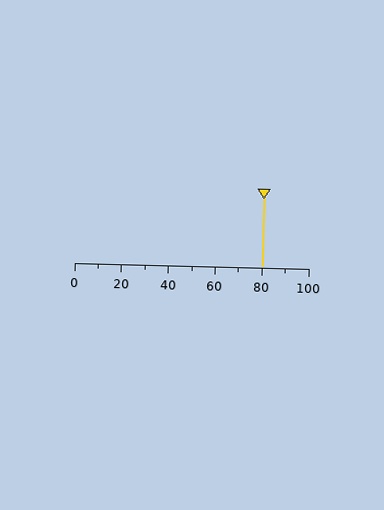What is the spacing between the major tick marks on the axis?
The major ticks are spaced 20 apart.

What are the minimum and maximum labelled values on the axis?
The axis runs from 0 to 100.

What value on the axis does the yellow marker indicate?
The marker indicates approximately 80.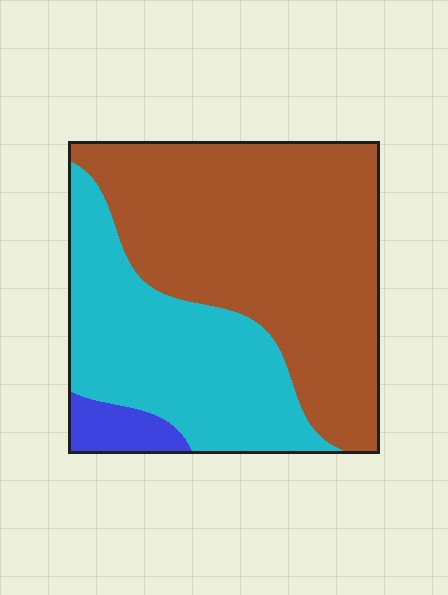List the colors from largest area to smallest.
From largest to smallest: brown, cyan, blue.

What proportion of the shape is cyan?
Cyan covers 36% of the shape.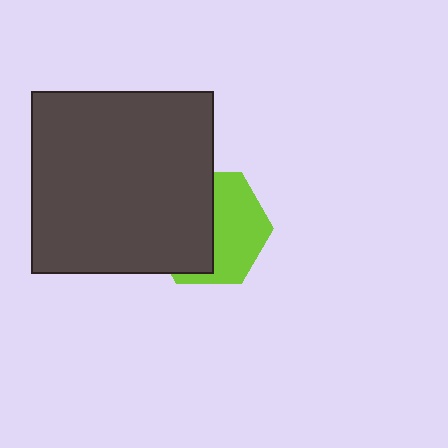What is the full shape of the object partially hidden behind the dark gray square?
The partially hidden object is a lime hexagon.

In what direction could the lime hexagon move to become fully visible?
The lime hexagon could move right. That would shift it out from behind the dark gray square entirely.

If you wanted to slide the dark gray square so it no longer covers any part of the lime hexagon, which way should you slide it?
Slide it left — that is the most direct way to separate the two shapes.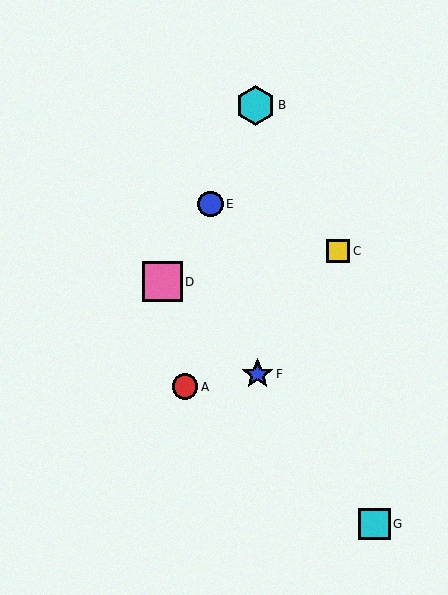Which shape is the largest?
The cyan hexagon (labeled B) is the largest.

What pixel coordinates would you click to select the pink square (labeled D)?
Click at (162, 282) to select the pink square D.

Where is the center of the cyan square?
The center of the cyan square is at (375, 524).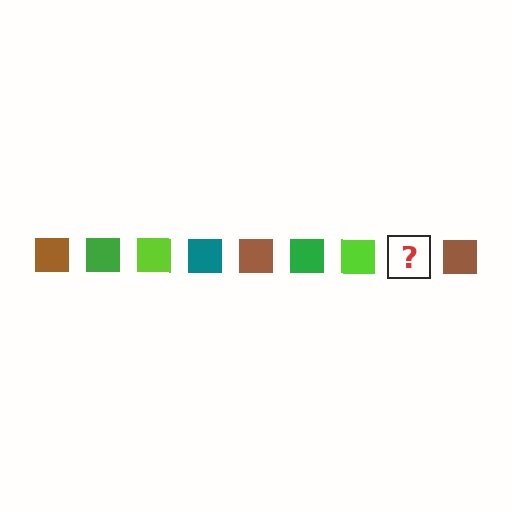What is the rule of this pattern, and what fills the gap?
The rule is that the pattern cycles through brown, green, lime, teal squares. The gap should be filled with a teal square.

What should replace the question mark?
The question mark should be replaced with a teal square.